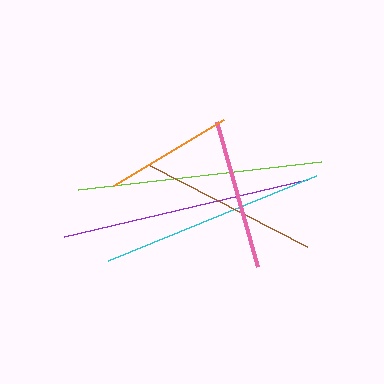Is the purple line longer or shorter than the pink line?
The purple line is longer than the pink line.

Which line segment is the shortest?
The orange line is the shortest at approximately 129 pixels.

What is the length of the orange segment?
The orange segment is approximately 129 pixels long.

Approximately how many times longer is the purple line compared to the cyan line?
The purple line is approximately 1.1 times the length of the cyan line.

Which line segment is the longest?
The purple line is the longest at approximately 249 pixels.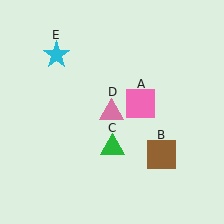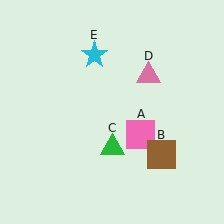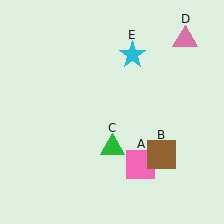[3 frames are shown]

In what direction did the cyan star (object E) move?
The cyan star (object E) moved right.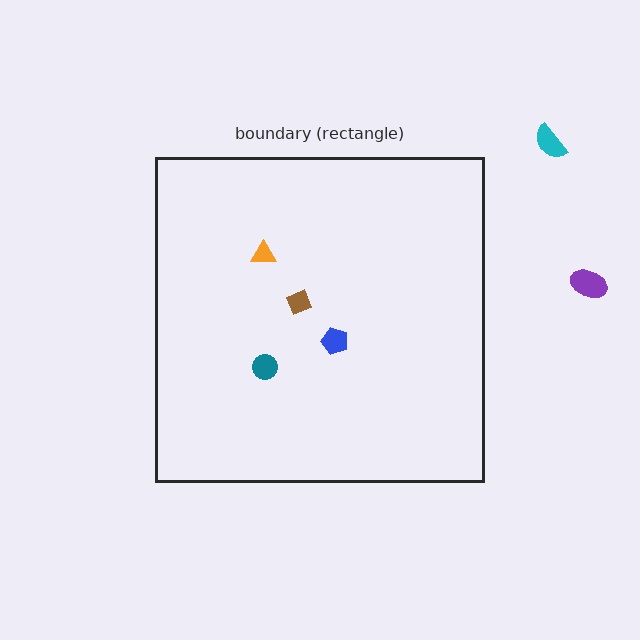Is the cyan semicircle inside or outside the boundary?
Outside.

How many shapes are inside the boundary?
4 inside, 2 outside.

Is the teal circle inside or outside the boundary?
Inside.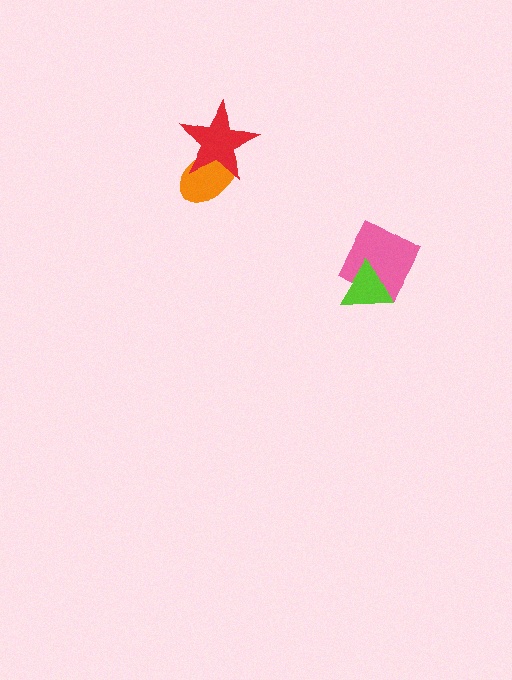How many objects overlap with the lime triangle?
1 object overlaps with the lime triangle.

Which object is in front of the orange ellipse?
The red star is in front of the orange ellipse.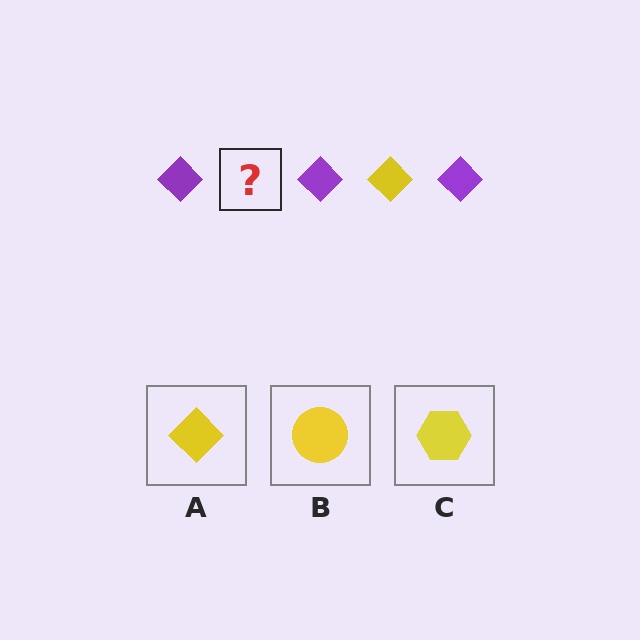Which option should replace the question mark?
Option A.